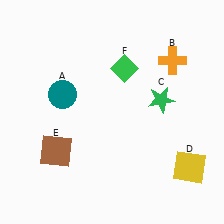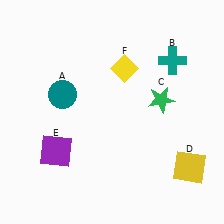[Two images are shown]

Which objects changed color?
B changed from orange to teal. E changed from brown to purple. F changed from green to yellow.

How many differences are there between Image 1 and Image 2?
There are 3 differences between the two images.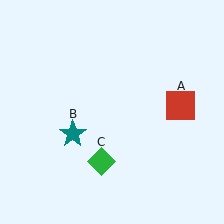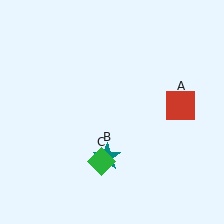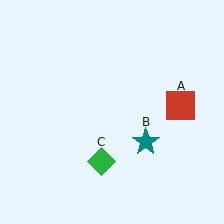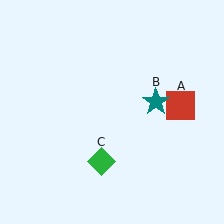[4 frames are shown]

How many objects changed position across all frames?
1 object changed position: teal star (object B).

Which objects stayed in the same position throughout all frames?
Red square (object A) and green diamond (object C) remained stationary.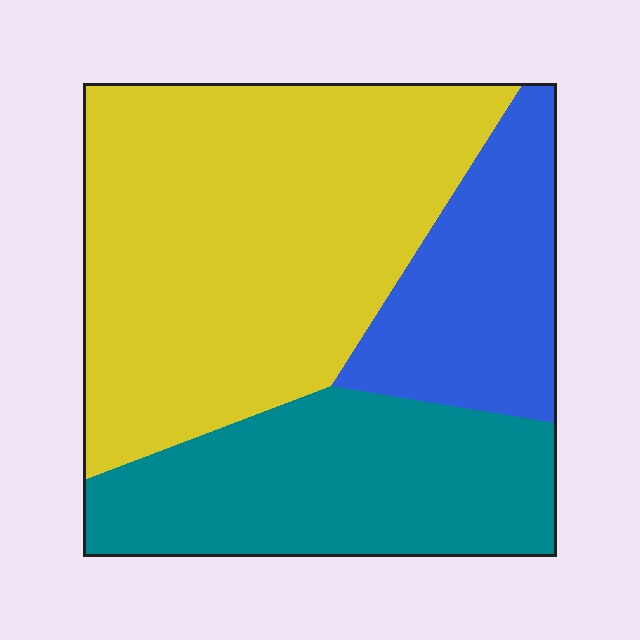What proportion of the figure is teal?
Teal takes up about one quarter (1/4) of the figure.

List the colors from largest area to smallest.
From largest to smallest: yellow, teal, blue.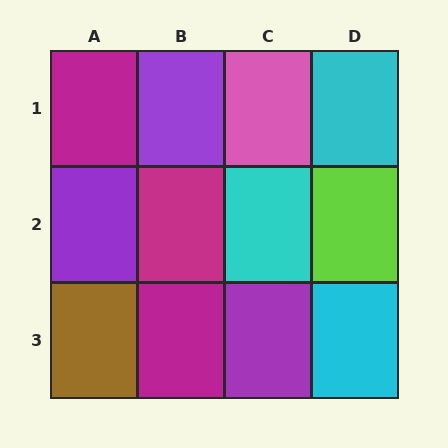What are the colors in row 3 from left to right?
Brown, magenta, purple, cyan.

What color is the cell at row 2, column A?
Purple.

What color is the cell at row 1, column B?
Purple.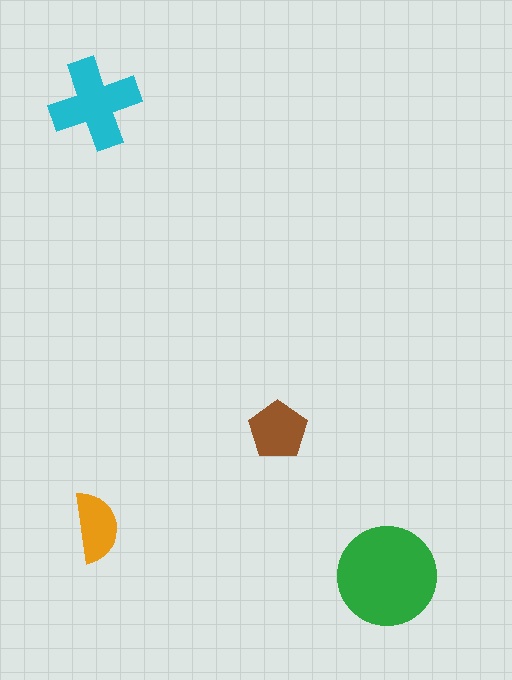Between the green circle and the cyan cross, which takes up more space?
The green circle.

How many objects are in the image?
There are 4 objects in the image.